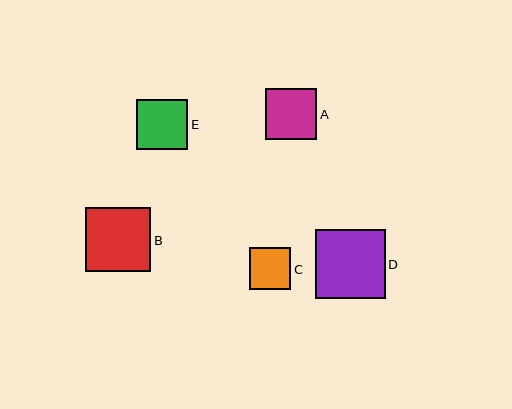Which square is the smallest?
Square C is the smallest with a size of approximately 42 pixels.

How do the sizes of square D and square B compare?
Square D and square B are approximately the same size.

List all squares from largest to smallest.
From largest to smallest: D, B, A, E, C.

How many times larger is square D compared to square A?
Square D is approximately 1.3 times the size of square A.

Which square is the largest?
Square D is the largest with a size of approximately 69 pixels.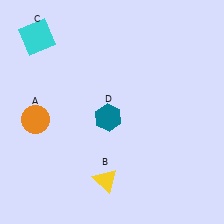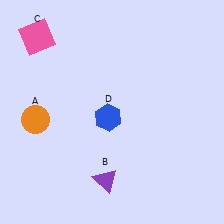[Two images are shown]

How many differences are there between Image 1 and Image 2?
There are 3 differences between the two images.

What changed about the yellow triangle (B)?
In Image 1, B is yellow. In Image 2, it changed to purple.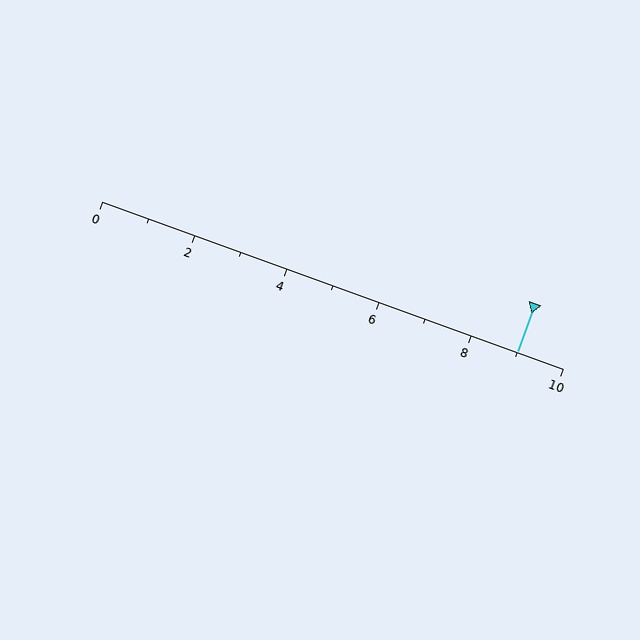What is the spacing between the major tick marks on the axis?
The major ticks are spaced 2 apart.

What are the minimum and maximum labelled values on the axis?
The axis runs from 0 to 10.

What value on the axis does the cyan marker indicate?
The marker indicates approximately 9.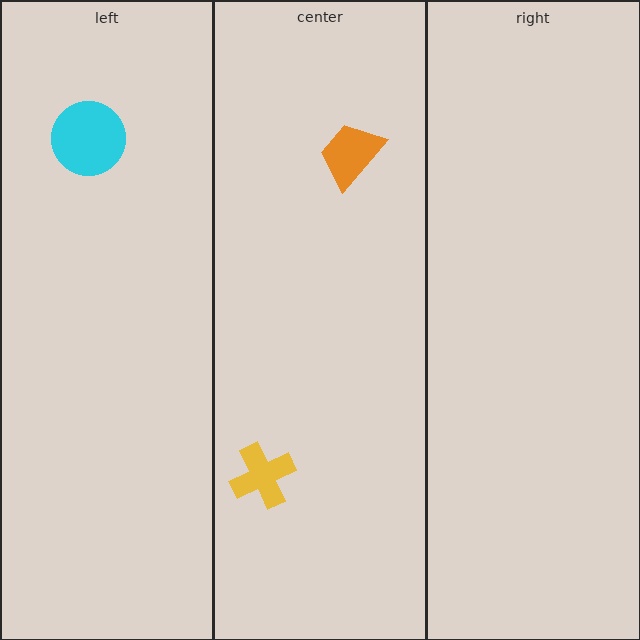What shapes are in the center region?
The orange trapezoid, the yellow cross.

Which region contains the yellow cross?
The center region.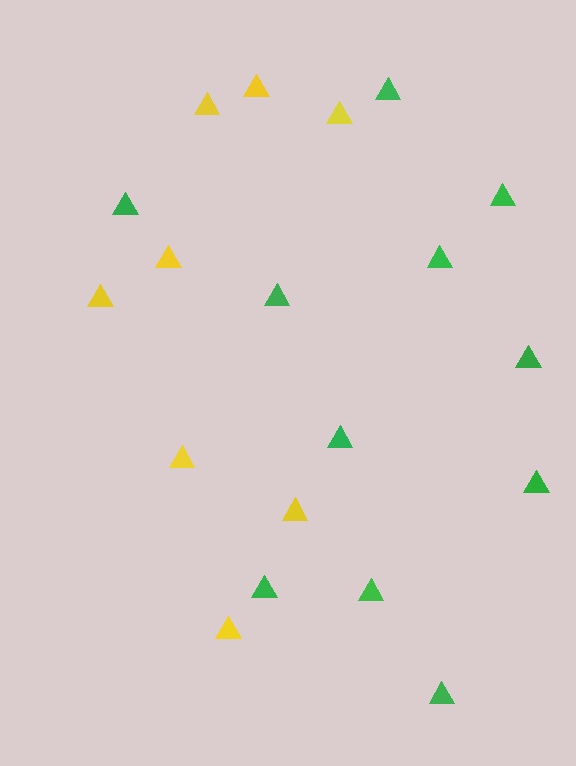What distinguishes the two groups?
There are 2 groups: one group of yellow triangles (8) and one group of green triangles (11).